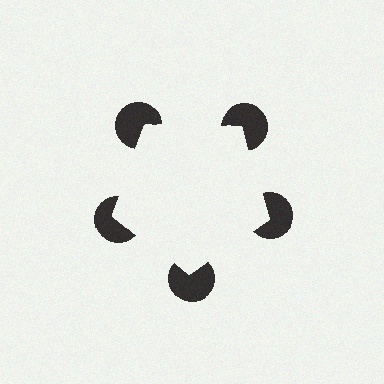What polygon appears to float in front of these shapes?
An illusory pentagon — its edges are inferred from the aligned wedge cuts in the pac-man discs, not physically drawn.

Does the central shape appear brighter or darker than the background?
It typically appears slightly brighter than the background, even though no actual brightness change is drawn.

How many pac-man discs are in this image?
There are 5 — one at each vertex of the illusory pentagon.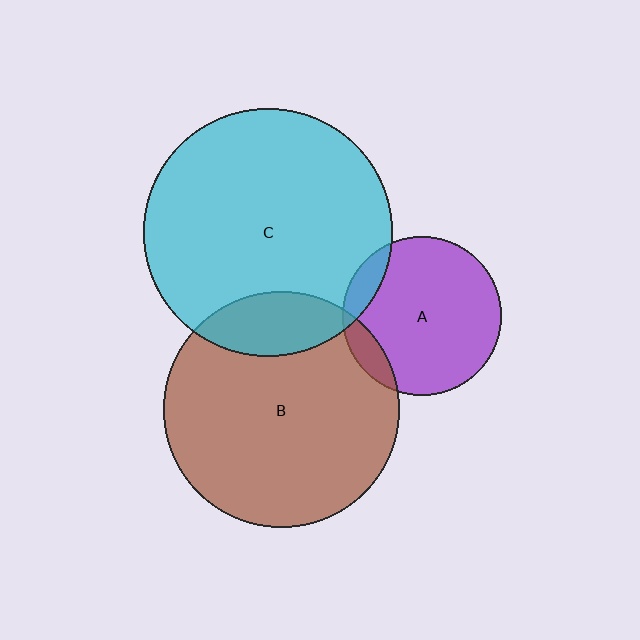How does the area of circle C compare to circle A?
Approximately 2.5 times.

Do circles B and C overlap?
Yes.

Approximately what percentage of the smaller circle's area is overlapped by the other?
Approximately 15%.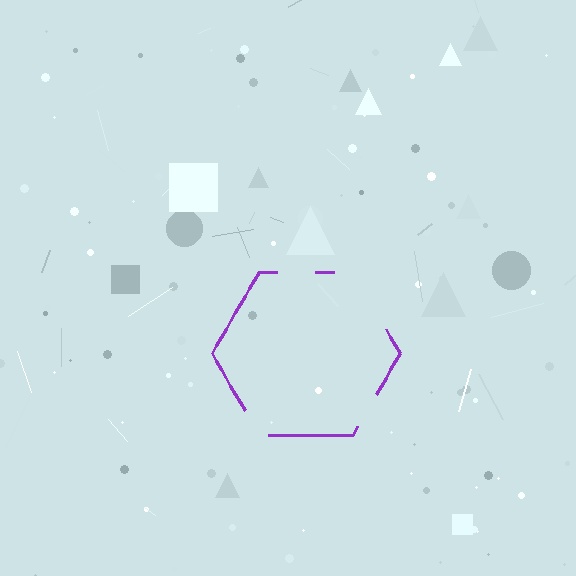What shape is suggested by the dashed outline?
The dashed outline suggests a hexagon.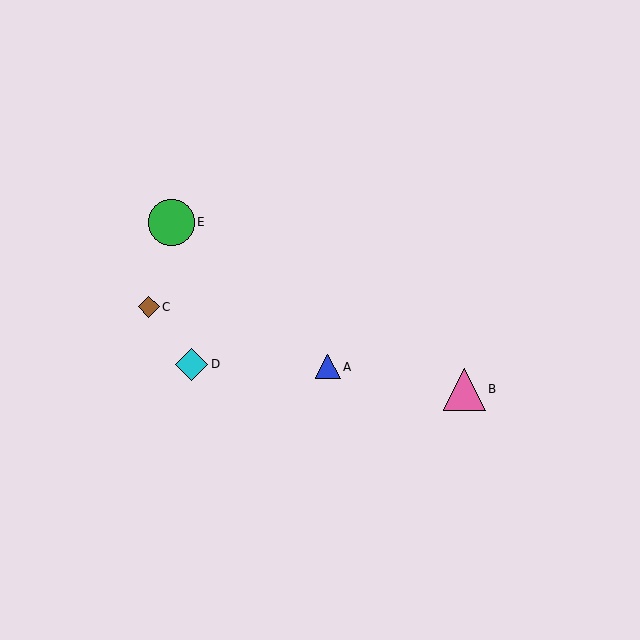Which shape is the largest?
The green circle (labeled E) is the largest.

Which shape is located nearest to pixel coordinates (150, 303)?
The brown diamond (labeled C) at (149, 307) is nearest to that location.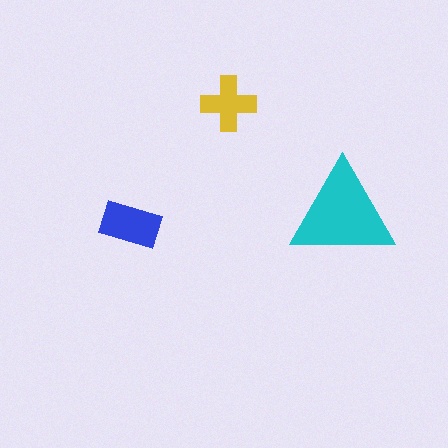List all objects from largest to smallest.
The cyan triangle, the blue rectangle, the yellow cross.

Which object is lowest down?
The blue rectangle is bottommost.